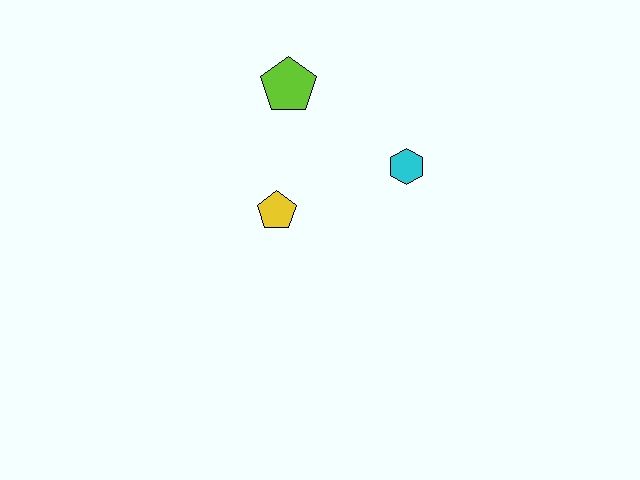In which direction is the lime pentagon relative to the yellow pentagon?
The lime pentagon is above the yellow pentagon.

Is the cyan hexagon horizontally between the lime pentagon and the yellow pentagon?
No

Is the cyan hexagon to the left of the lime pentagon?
No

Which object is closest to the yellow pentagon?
The lime pentagon is closest to the yellow pentagon.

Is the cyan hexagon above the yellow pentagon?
Yes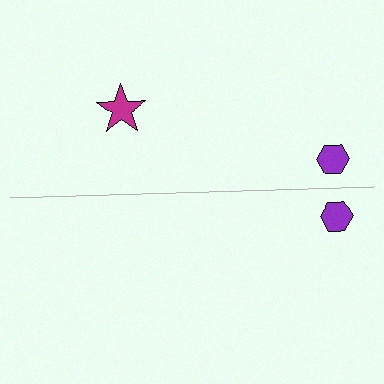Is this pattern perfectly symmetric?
No, the pattern is not perfectly symmetric. A magenta star is missing from the bottom side.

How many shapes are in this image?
There are 3 shapes in this image.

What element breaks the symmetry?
A magenta star is missing from the bottom side.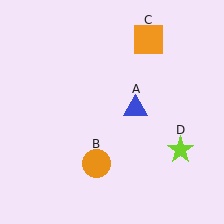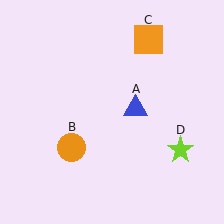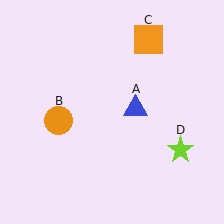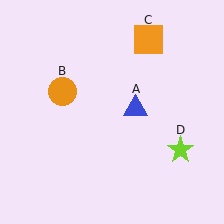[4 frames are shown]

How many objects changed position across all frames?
1 object changed position: orange circle (object B).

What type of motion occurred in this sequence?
The orange circle (object B) rotated clockwise around the center of the scene.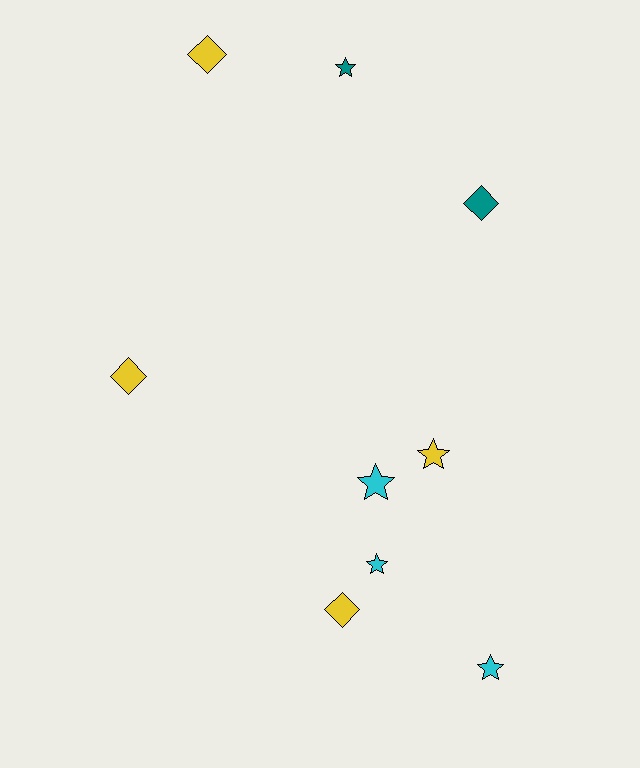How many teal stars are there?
There is 1 teal star.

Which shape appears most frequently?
Star, with 5 objects.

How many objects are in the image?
There are 9 objects.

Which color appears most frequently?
Yellow, with 4 objects.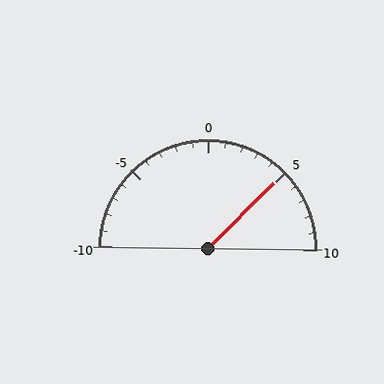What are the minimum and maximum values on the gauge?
The gauge ranges from -10 to 10.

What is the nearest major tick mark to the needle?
The nearest major tick mark is 5.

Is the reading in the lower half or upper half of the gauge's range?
The reading is in the upper half of the range (-10 to 10).